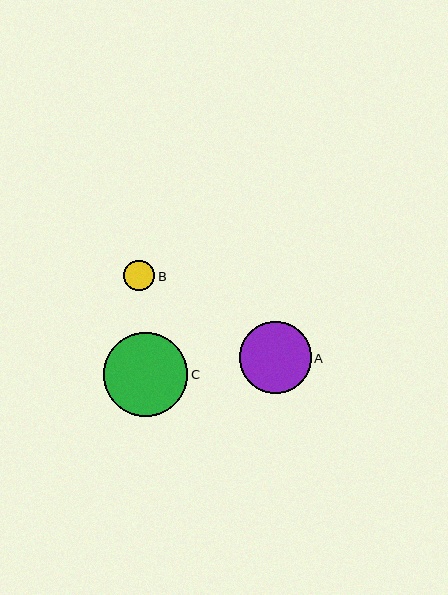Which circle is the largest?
Circle C is the largest with a size of approximately 84 pixels.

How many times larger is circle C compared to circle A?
Circle C is approximately 1.2 times the size of circle A.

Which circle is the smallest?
Circle B is the smallest with a size of approximately 31 pixels.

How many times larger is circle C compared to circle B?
Circle C is approximately 2.7 times the size of circle B.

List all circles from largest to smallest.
From largest to smallest: C, A, B.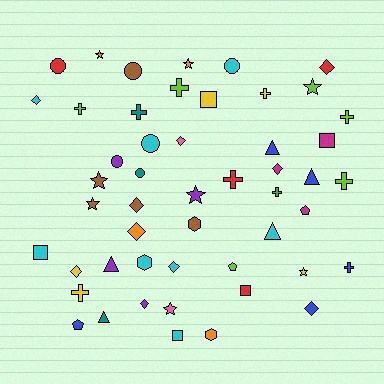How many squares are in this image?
There are 5 squares.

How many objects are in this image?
There are 50 objects.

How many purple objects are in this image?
There are 4 purple objects.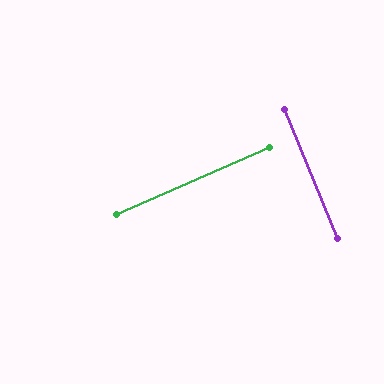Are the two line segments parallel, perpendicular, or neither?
Perpendicular — they meet at approximately 89°.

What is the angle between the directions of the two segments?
Approximately 89 degrees.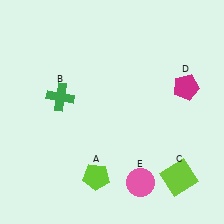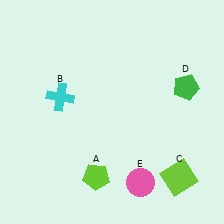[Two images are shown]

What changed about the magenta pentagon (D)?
In Image 1, D is magenta. In Image 2, it changed to green.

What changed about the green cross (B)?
In Image 1, B is green. In Image 2, it changed to cyan.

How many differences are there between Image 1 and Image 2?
There are 2 differences between the two images.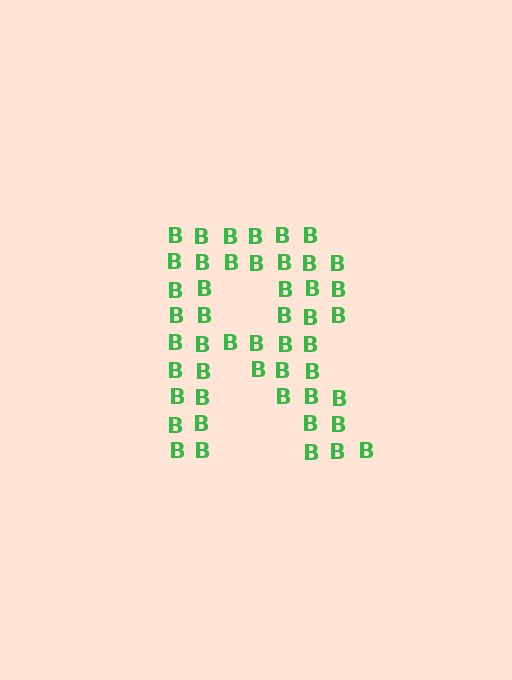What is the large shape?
The large shape is the letter R.